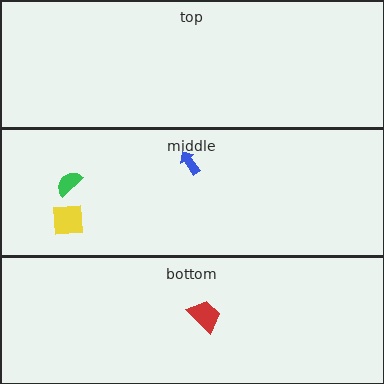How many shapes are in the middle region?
3.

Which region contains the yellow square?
The middle region.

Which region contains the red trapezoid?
The bottom region.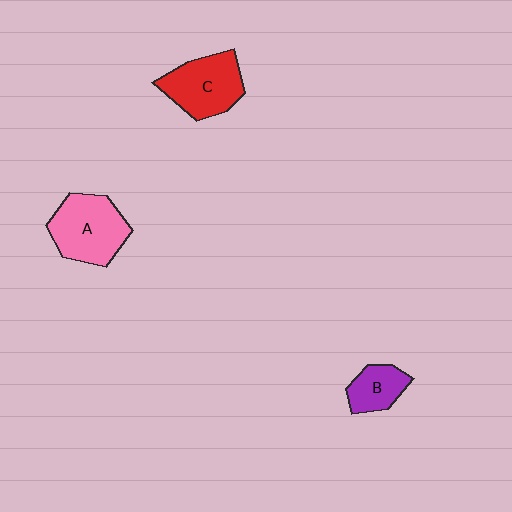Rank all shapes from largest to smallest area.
From largest to smallest: A (pink), C (red), B (purple).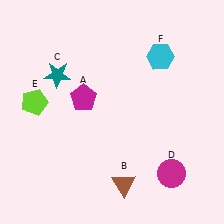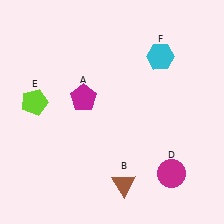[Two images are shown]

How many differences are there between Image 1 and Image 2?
There is 1 difference between the two images.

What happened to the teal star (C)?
The teal star (C) was removed in Image 2. It was in the top-left area of Image 1.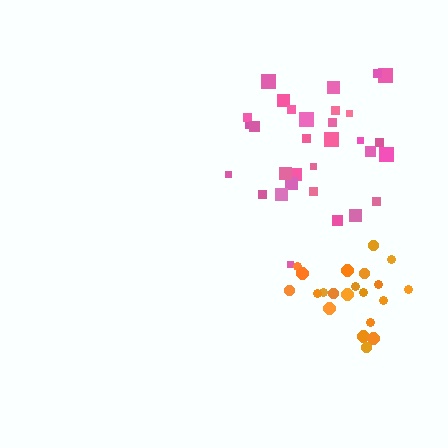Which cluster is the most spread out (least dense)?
Pink.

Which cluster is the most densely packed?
Orange.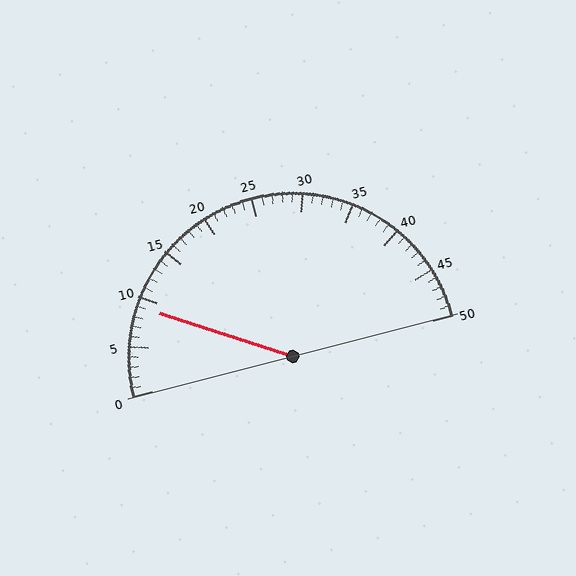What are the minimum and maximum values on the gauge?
The gauge ranges from 0 to 50.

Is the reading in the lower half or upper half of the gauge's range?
The reading is in the lower half of the range (0 to 50).